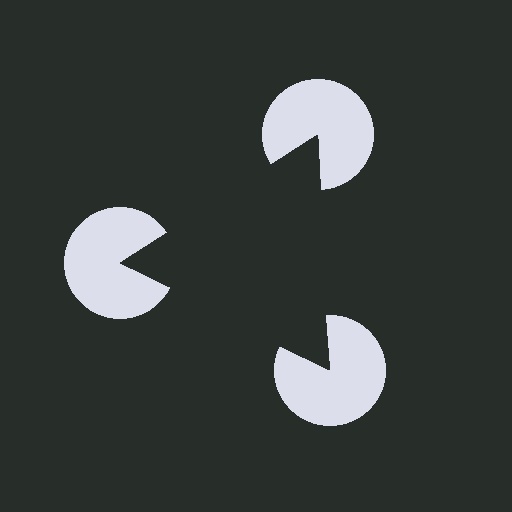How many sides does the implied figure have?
3 sides.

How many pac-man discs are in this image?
There are 3 — one at each vertex of the illusory triangle.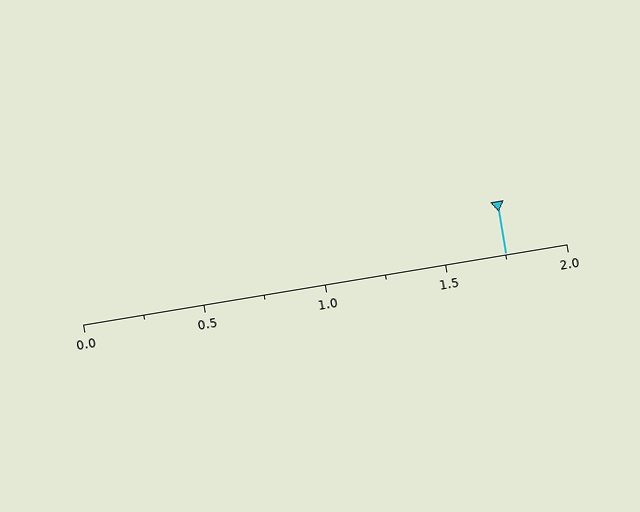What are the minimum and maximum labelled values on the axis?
The axis runs from 0.0 to 2.0.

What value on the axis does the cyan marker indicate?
The marker indicates approximately 1.75.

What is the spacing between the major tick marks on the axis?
The major ticks are spaced 0.5 apart.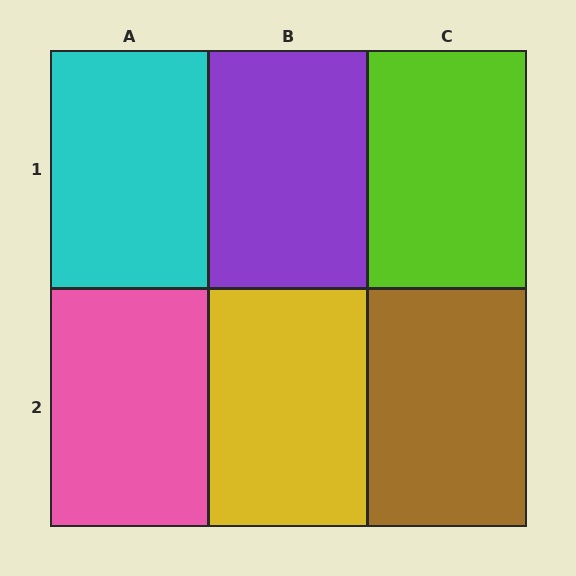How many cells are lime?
1 cell is lime.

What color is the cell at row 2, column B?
Yellow.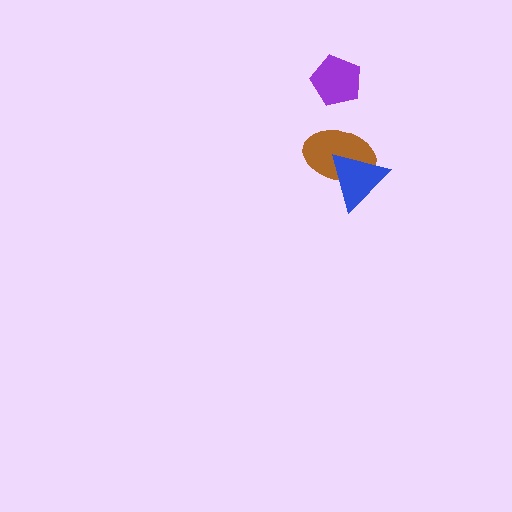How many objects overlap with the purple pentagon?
0 objects overlap with the purple pentagon.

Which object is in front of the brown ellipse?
The blue triangle is in front of the brown ellipse.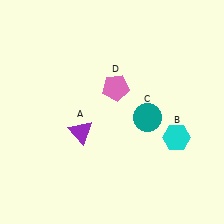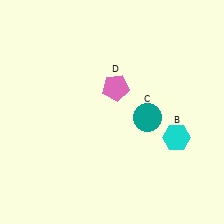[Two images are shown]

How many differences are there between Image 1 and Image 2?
There is 1 difference between the two images.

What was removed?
The purple triangle (A) was removed in Image 2.